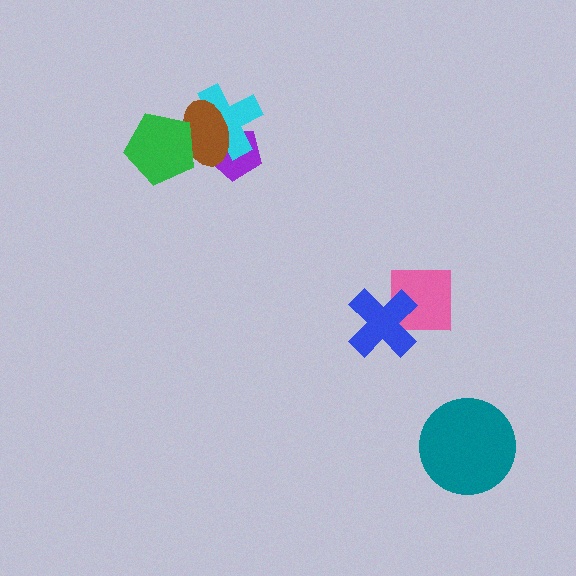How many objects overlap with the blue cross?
1 object overlaps with the blue cross.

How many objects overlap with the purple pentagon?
2 objects overlap with the purple pentagon.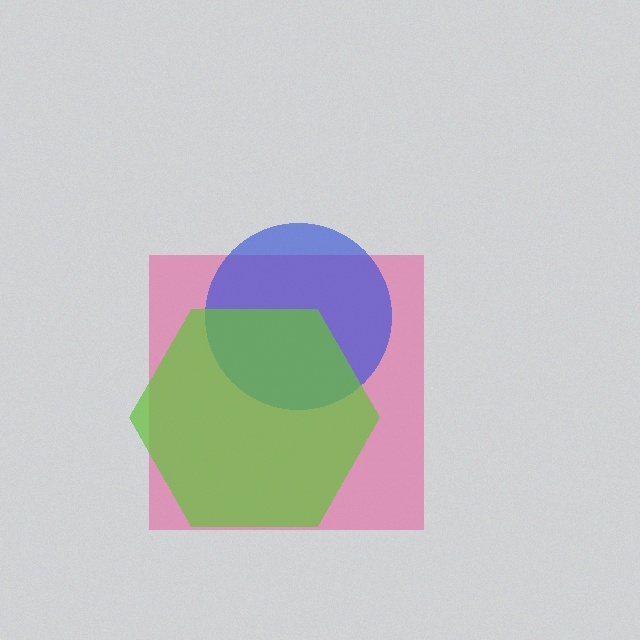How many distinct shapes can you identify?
There are 3 distinct shapes: a pink square, a blue circle, a lime hexagon.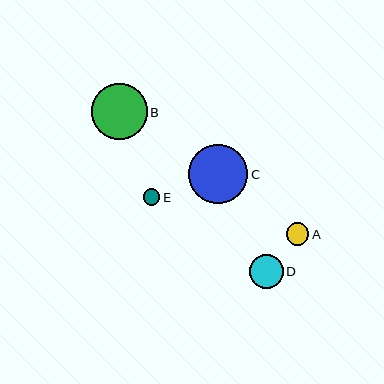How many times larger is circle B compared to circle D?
Circle B is approximately 1.7 times the size of circle D.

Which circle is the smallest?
Circle E is the smallest with a size of approximately 17 pixels.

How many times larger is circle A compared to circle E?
Circle A is approximately 1.4 times the size of circle E.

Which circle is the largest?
Circle C is the largest with a size of approximately 59 pixels.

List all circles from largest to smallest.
From largest to smallest: C, B, D, A, E.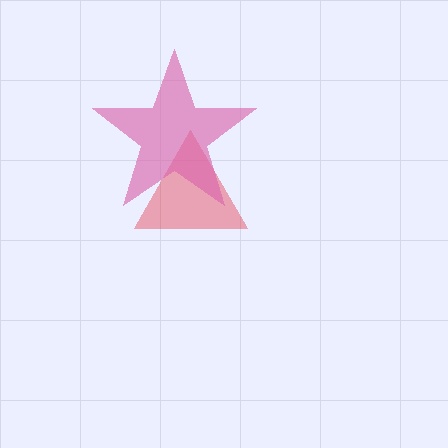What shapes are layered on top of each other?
The layered shapes are: a red triangle, a pink star.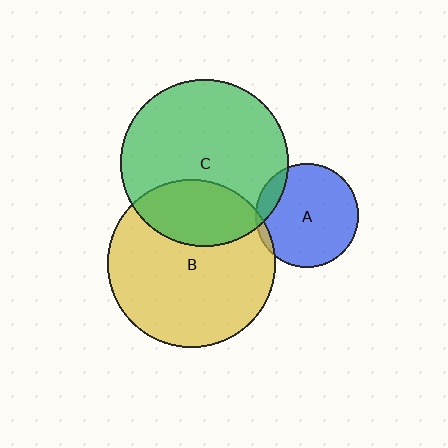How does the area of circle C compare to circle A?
Approximately 2.6 times.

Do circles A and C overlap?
Yes.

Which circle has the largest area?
Circle B (yellow).